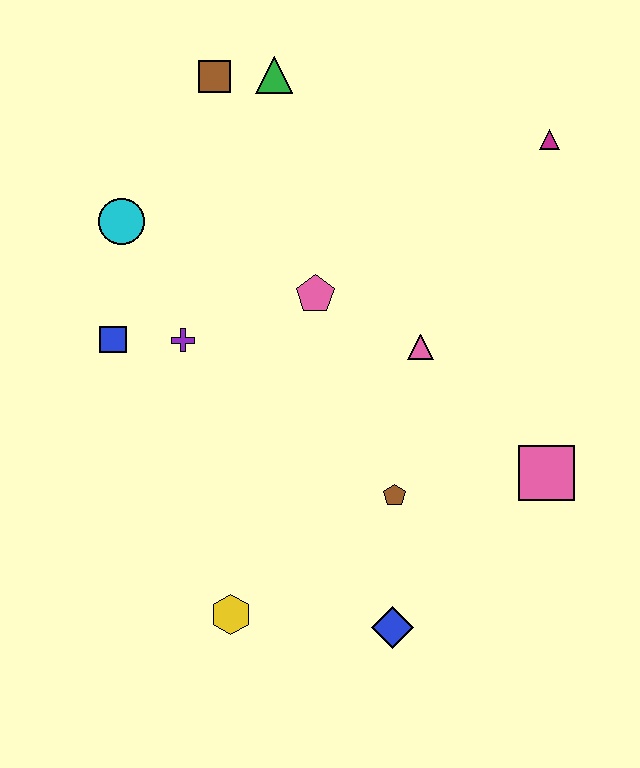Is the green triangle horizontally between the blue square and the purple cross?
No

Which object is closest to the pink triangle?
The pink pentagon is closest to the pink triangle.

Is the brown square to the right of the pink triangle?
No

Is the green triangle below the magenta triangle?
No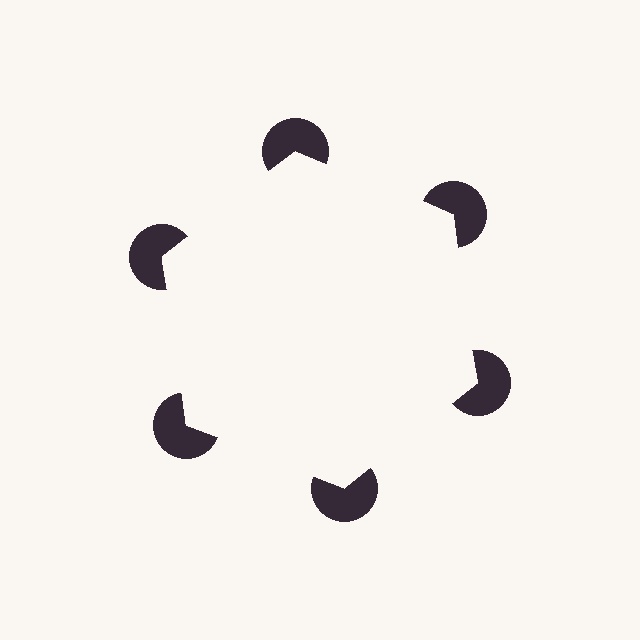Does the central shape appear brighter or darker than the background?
It typically appears slightly brighter than the background, even though no actual brightness change is drawn.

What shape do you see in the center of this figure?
An illusory hexagon — its edges are inferred from the aligned wedge cuts in the pac-man discs, not physically drawn.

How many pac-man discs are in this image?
There are 6 — one at each vertex of the illusory hexagon.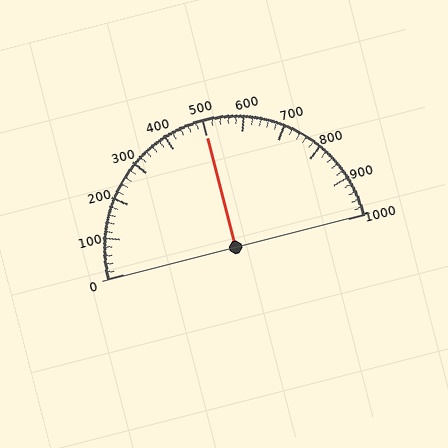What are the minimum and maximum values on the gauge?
The gauge ranges from 0 to 1000.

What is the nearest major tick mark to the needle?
The nearest major tick mark is 500.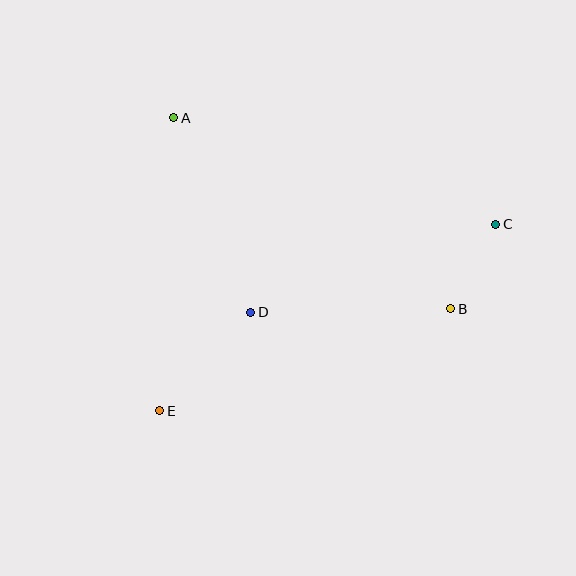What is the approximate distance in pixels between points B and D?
The distance between B and D is approximately 200 pixels.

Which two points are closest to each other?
Points B and C are closest to each other.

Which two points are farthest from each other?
Points C and E are farthest from each other.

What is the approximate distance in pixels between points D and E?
The distance between D and E is approximately 134 pixels.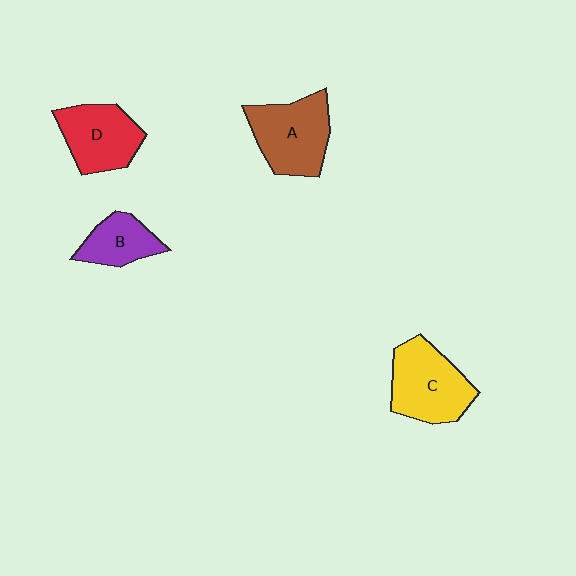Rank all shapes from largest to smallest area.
From largest to smallest: C (yellow), A (brown), D (red), B (purple).